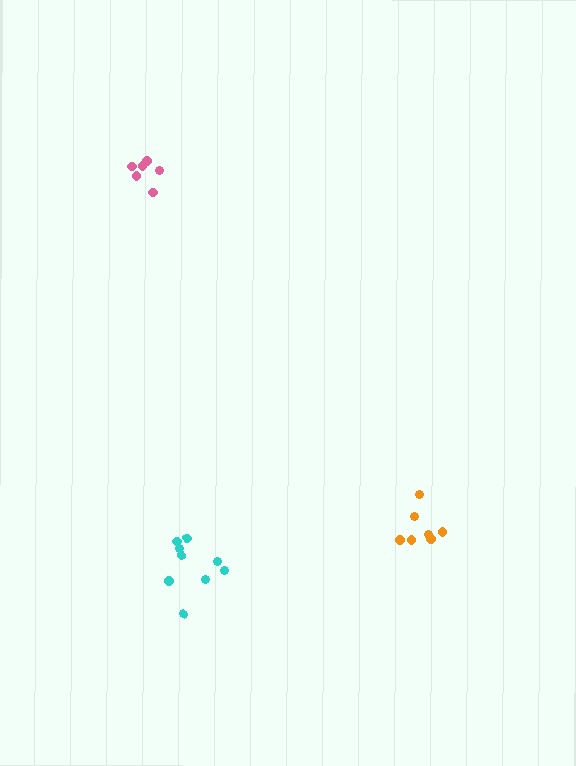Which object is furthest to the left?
The pink cluster is leftmost.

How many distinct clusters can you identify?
There are 3 distinct clusters.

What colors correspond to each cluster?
The clusters are colored: orange, pink, cyan.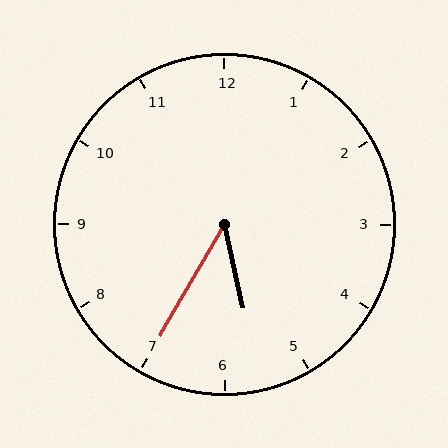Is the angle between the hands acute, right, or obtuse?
It is acute.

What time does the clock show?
5:35.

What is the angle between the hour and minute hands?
Approximately 42 degrees.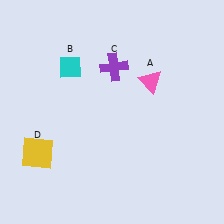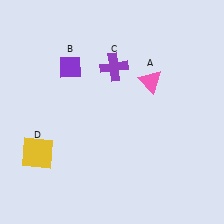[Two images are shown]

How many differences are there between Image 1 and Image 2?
There is 1 difference between the two images.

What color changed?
The diamond (B) changed from cyan in Image 1 to purple in Image 2.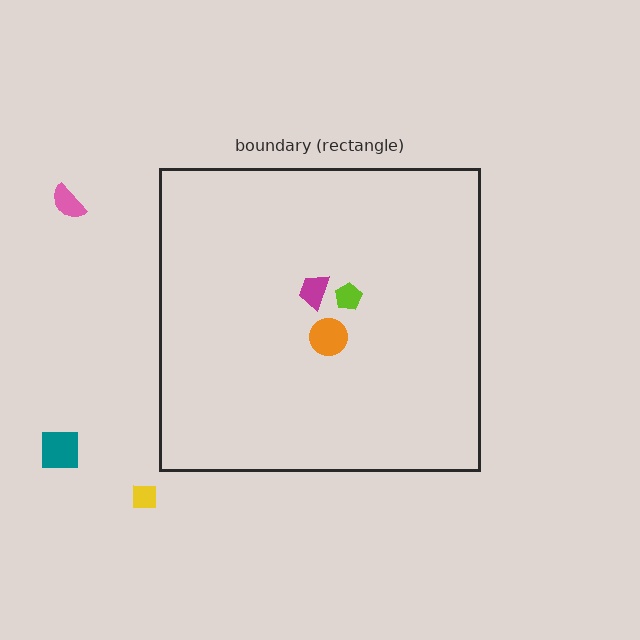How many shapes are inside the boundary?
3 inside, 3 outside.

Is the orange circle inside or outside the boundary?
Inside.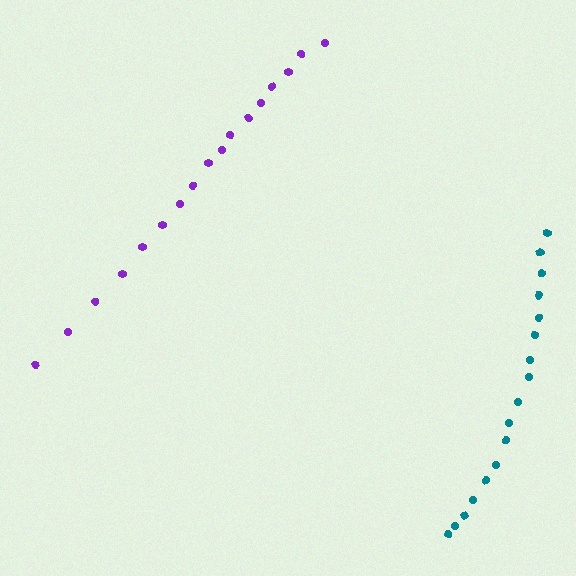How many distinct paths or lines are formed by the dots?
There are 2 distinct paths.